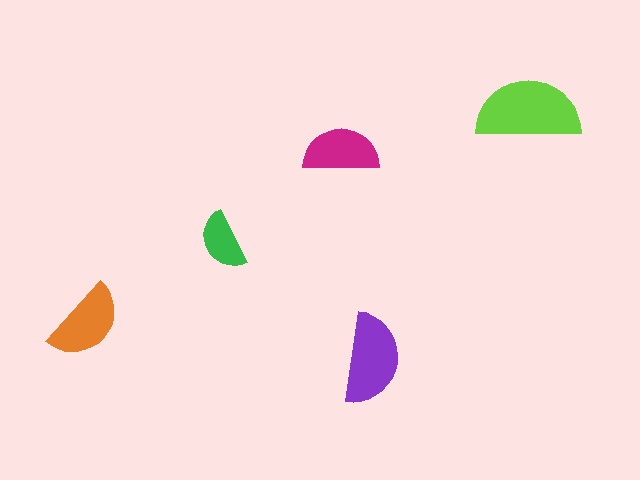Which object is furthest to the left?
The orange semicircle is leftmost.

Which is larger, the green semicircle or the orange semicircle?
The orange one.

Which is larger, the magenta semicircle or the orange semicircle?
The orange one.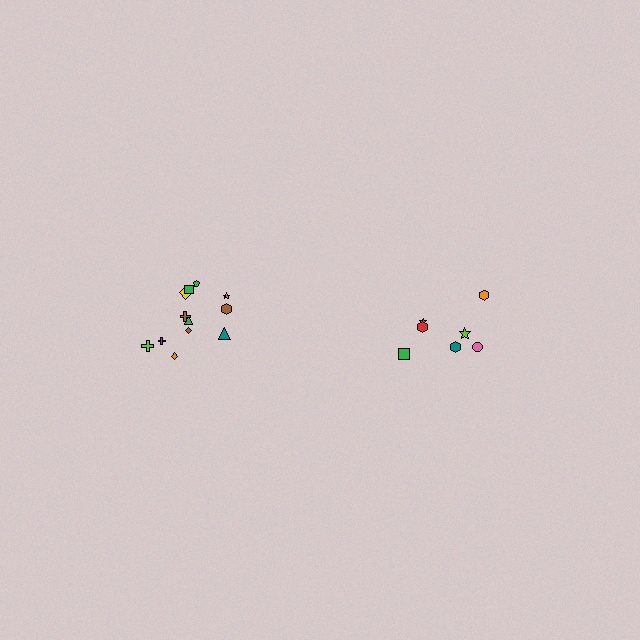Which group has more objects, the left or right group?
The left group.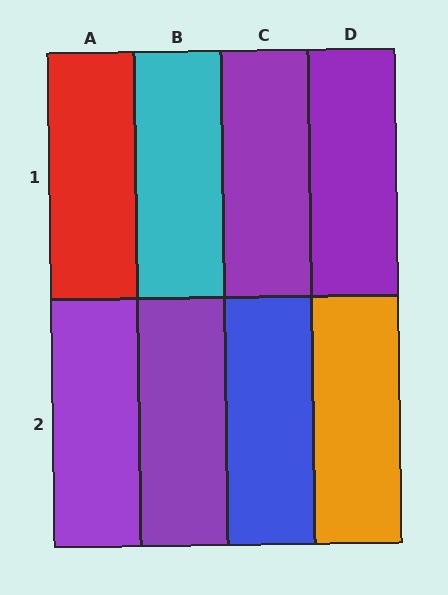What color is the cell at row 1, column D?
Purple.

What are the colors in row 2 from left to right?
Purple, purple, blue, orange.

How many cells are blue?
1 cell is blue.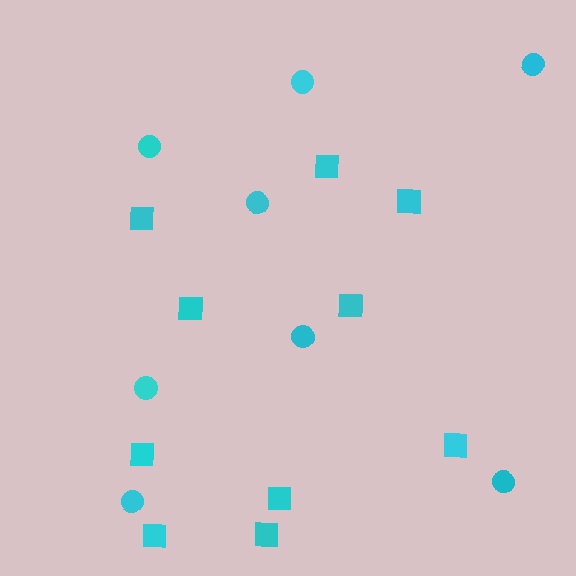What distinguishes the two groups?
There are 2 groups: one group of squares (10) and one group of circles (8).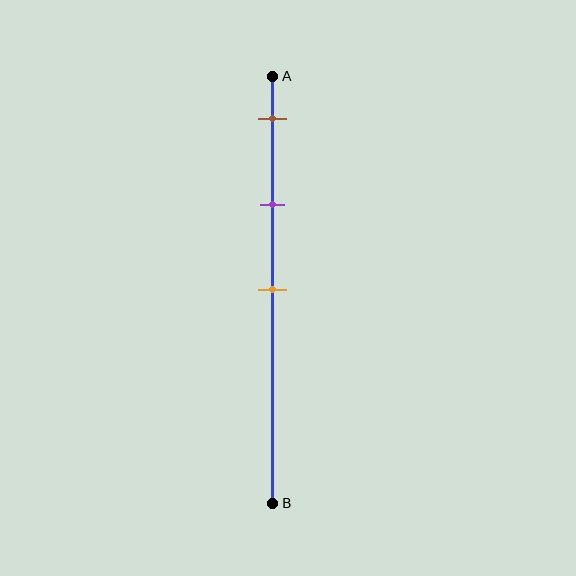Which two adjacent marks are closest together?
The brown and purple marks are the closest adjacent pair.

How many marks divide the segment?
There are 3 marks dividing the segment.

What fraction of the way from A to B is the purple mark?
The purple mark is approximately 30% (0.3) of the way from A to B.